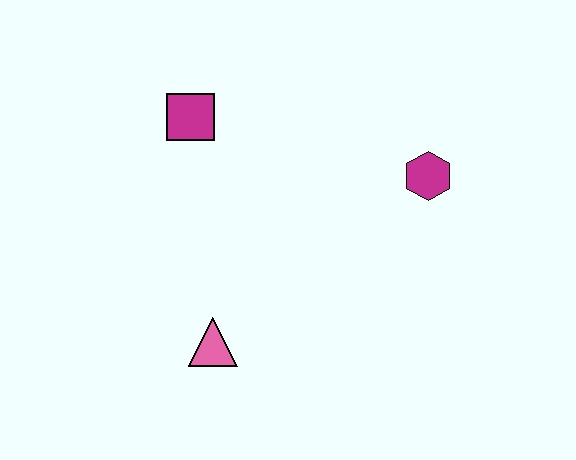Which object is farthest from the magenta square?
The magenta hexagon is farthest from the magenta square.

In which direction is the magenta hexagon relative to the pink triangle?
The magenta hexagon is to the right of the pink triangle.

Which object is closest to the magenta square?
The pink triangle is closest to the magenta square.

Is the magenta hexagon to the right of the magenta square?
Yes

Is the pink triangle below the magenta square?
Yes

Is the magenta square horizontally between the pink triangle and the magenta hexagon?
No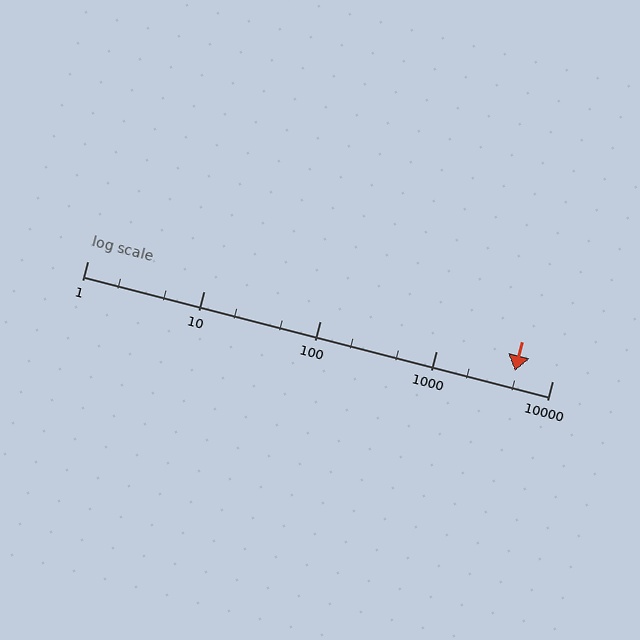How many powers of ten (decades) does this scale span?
The scale spans 4 decades, from 1 to 10000.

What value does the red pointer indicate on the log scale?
The pointer indicates approximately 4800.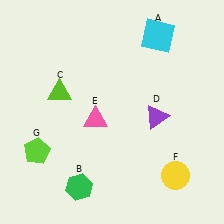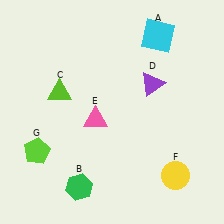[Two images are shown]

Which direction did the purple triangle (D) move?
The purple triangle (D) moved up.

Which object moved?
The purple triangle (D) moved up.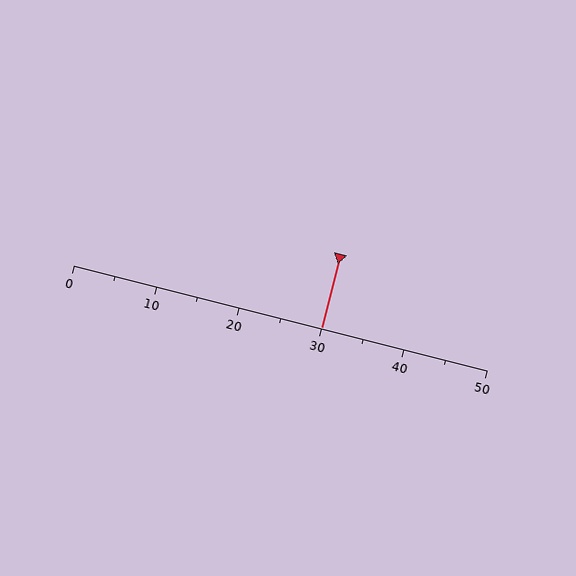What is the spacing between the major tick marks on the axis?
The major ticks are spaced 10 apart.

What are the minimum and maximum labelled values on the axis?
The axis runs from 0 to 50.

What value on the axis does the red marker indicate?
The marker indicates approximately 30.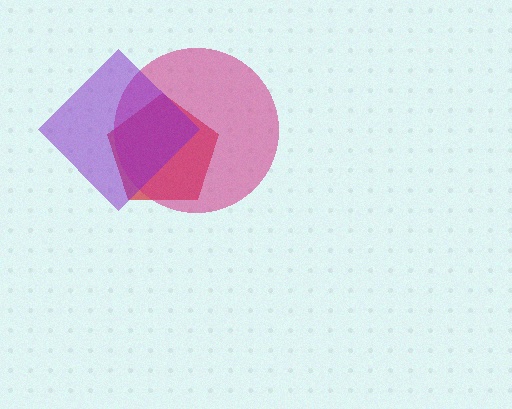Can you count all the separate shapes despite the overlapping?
Yes, there are 3 separate shapes.